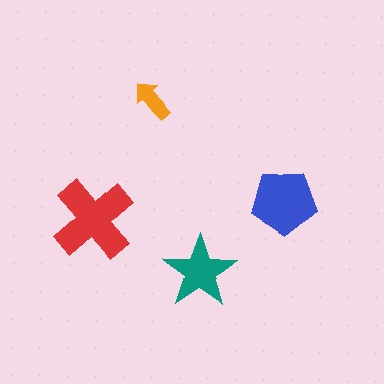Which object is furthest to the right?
The blue pentagon is rightmost.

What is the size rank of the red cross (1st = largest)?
1st.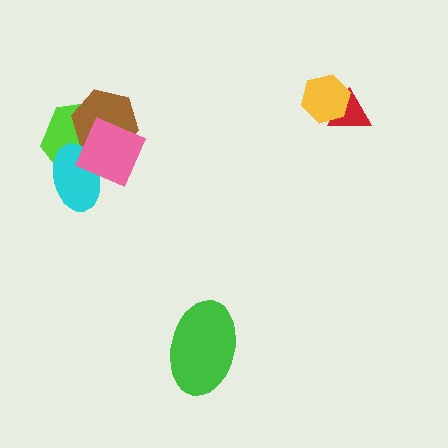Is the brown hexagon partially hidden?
Yes, it is partially covered by another shape.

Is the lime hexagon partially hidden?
Yes, it is partially covered by another shape.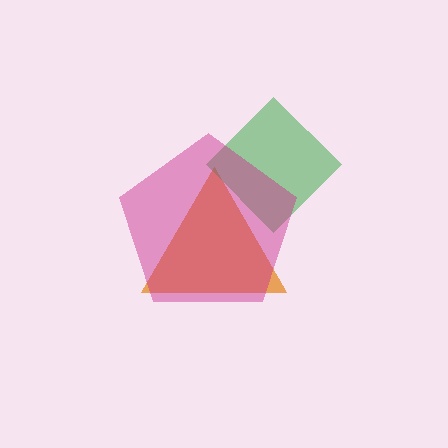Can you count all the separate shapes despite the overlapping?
Yes, there are 3 separate shapes.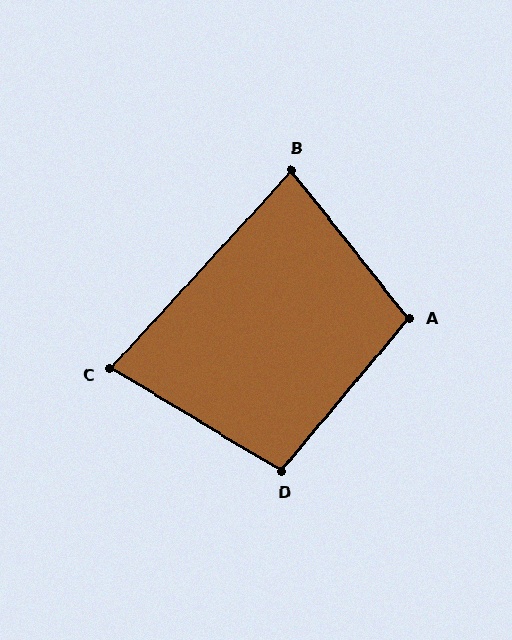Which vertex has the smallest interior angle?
C, at approximately 79 degrees.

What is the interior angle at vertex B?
Approximately 81 degrees (acute).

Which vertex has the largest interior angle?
A, at approximately 101 degrees.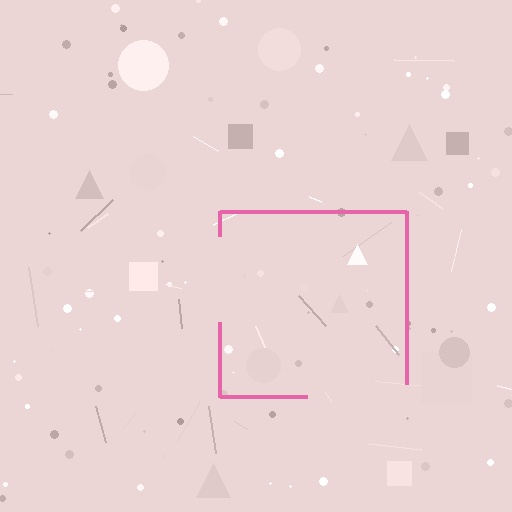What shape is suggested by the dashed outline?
The dashed outline suggests a square.